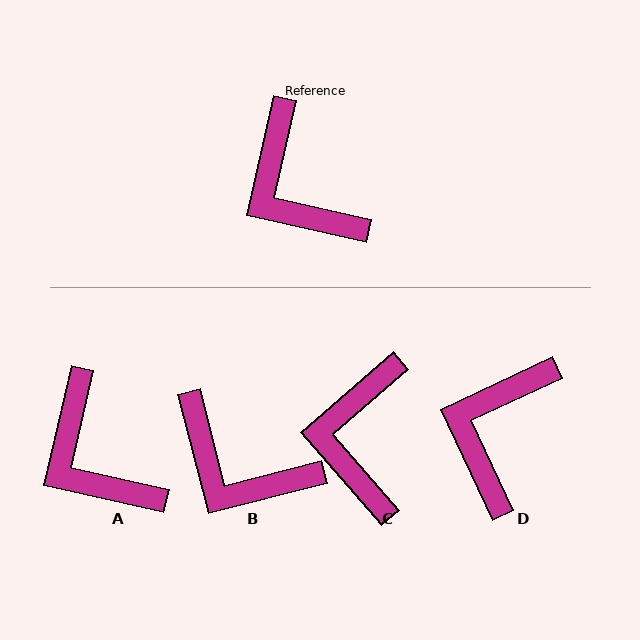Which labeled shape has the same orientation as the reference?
A.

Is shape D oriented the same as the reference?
No, it is off by about 52 degrees.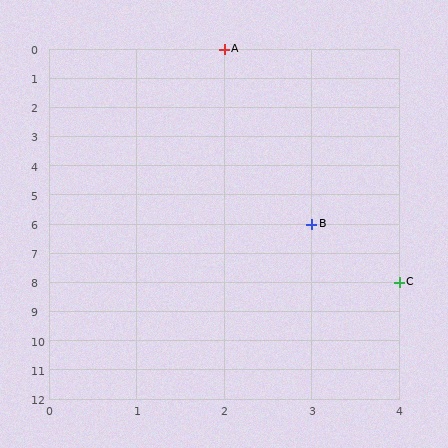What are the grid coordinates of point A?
Point A is at grid coordinates (2, 0).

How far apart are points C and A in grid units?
Points C and A are 2 columns and 8 rows apart (about 8.2 grid units diagonally).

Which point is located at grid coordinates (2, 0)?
Point A is at (2, 0).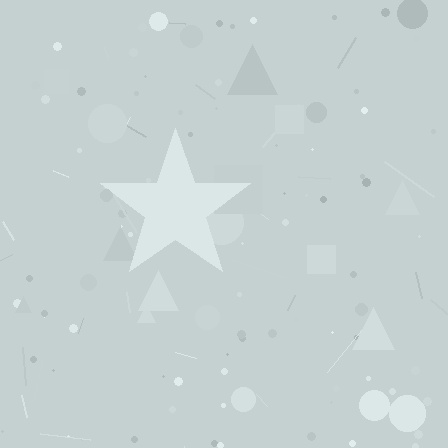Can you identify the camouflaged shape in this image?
The camouflaged shape is a star.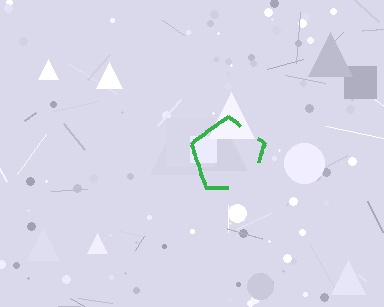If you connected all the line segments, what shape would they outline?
They would outline a pentagon.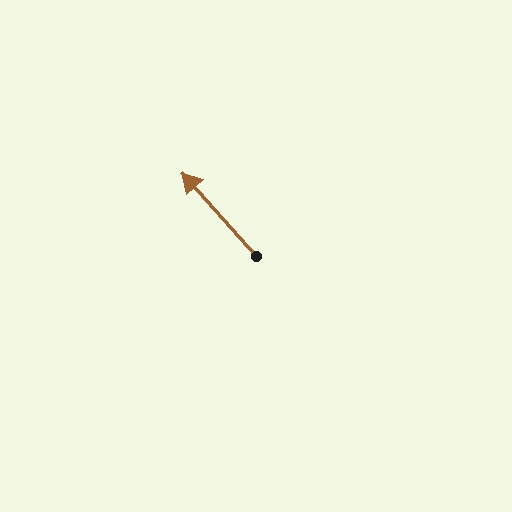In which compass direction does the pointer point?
Northwest.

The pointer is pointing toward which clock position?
Roughly 11 o'clock.